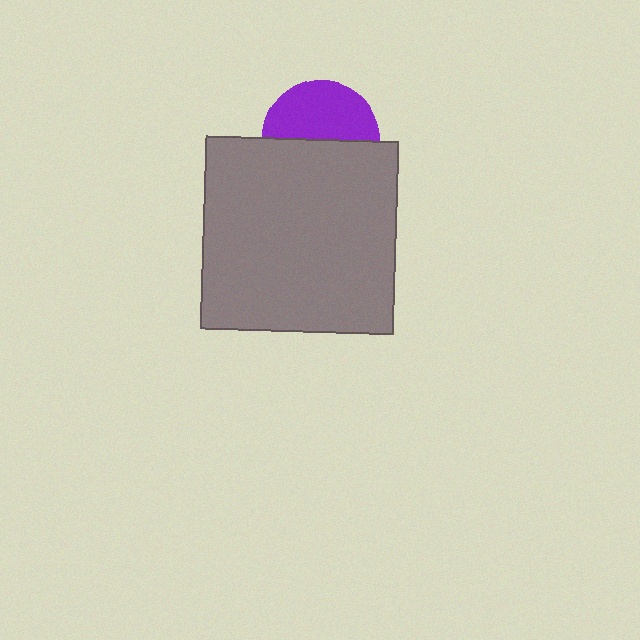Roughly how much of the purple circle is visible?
About half of it is visible (roughly 51%).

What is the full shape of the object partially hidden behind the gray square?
The partially hidden object is a purple circle.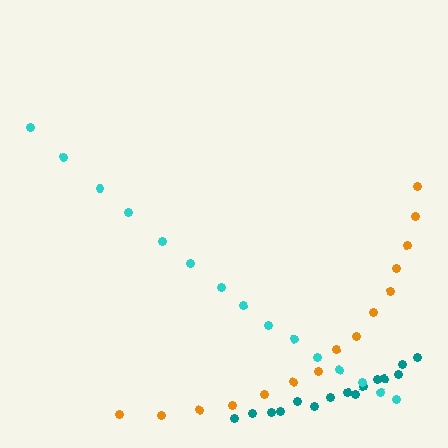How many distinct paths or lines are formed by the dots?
There are 3 distinct paths.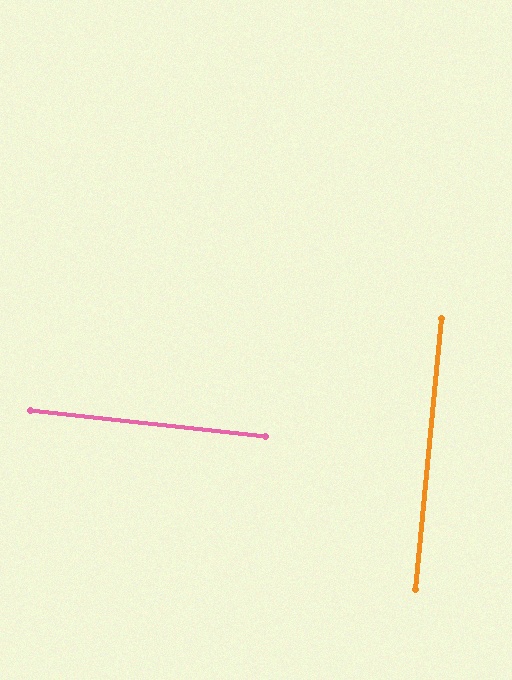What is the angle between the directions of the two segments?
Approximately 89 degrees.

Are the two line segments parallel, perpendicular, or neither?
Perpendicular — they meet at approximately 89°.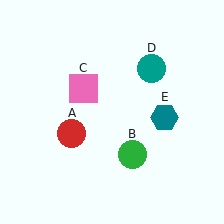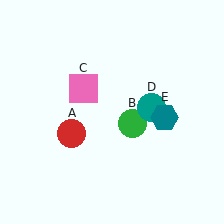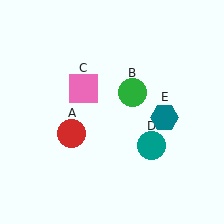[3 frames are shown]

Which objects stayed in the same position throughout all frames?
Red circle (object A) and pink square (object C) and teal hexagon (object E) remained stationary.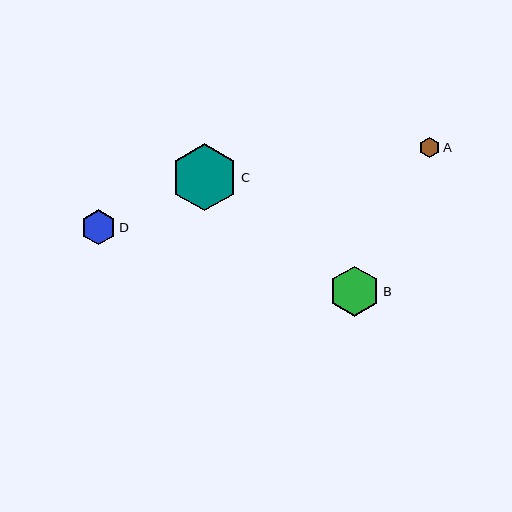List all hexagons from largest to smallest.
From largest to smallest: C, B, D, A.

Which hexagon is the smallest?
Hexagon A is the smallest with a size of approximately 20 pixels.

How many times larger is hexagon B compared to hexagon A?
Hexagon B is approximately 2.5 times the size of hexagon A.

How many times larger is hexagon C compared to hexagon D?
Hexagon C is approximately 1.9 times the size of hexagon D.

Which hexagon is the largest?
Hexagon C is the largest with a size of approximately 67 pixels.